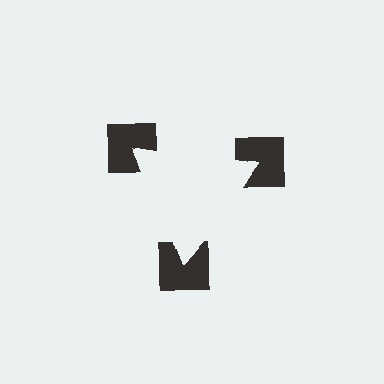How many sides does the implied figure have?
3 sides.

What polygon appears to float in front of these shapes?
An illusory triangle — its edges are inferred from the aligned wedge cuts in the notched squares, not physically drawn.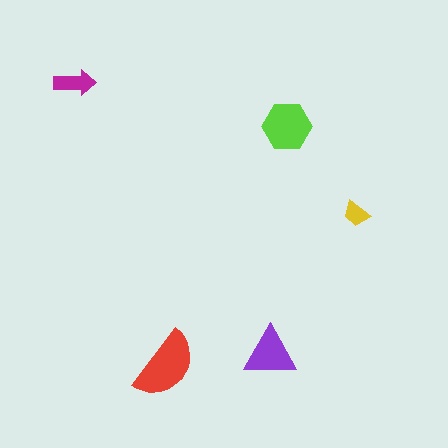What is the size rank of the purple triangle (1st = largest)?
3rd.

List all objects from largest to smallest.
The red semicircle, the lime hexagon, the purple triangle, the magenta arrow, the yellow trapezoid.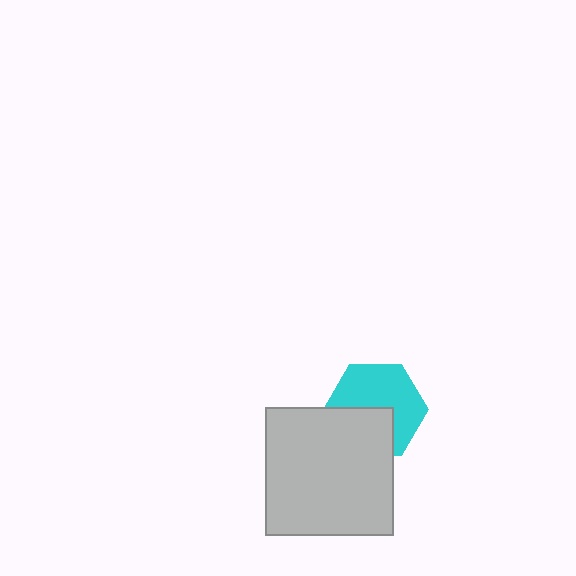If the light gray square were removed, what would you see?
You would see the complete cyan hexagon.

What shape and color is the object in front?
The object in front is a light gray square.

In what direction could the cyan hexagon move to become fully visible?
The cyan hexagon could move up. That would shift it out from behind the light gray square entirely.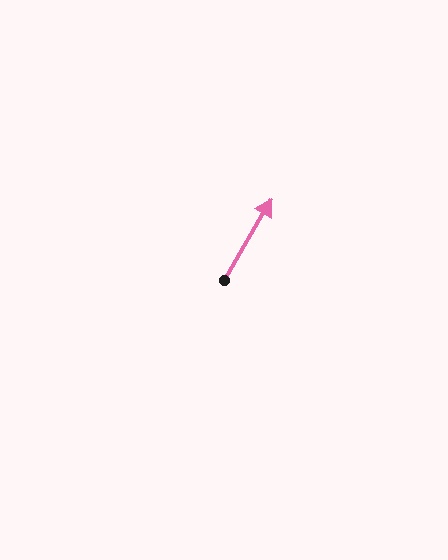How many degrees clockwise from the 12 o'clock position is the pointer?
Approximately 30 degrees.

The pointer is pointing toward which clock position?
Roughly 1 o'clock.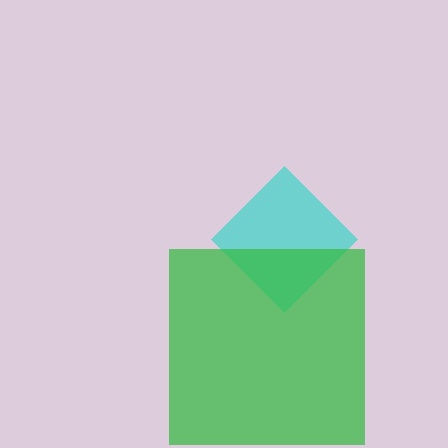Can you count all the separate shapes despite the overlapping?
Yes, there are 2 separate shapes.